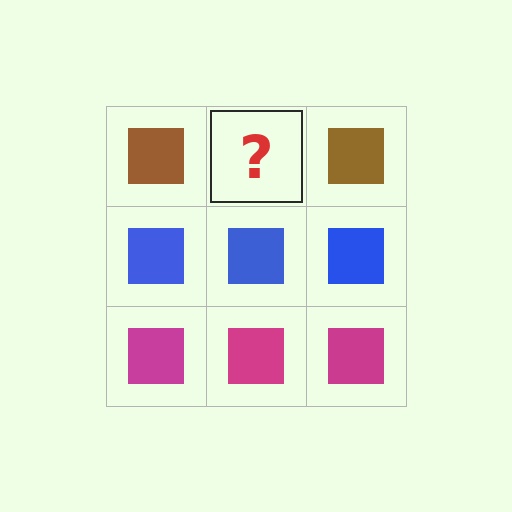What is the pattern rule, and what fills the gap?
The rule is that each row has a consistent color. The gap should be filled with a brown square.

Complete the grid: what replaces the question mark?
The question mark should be replaced with a brown square.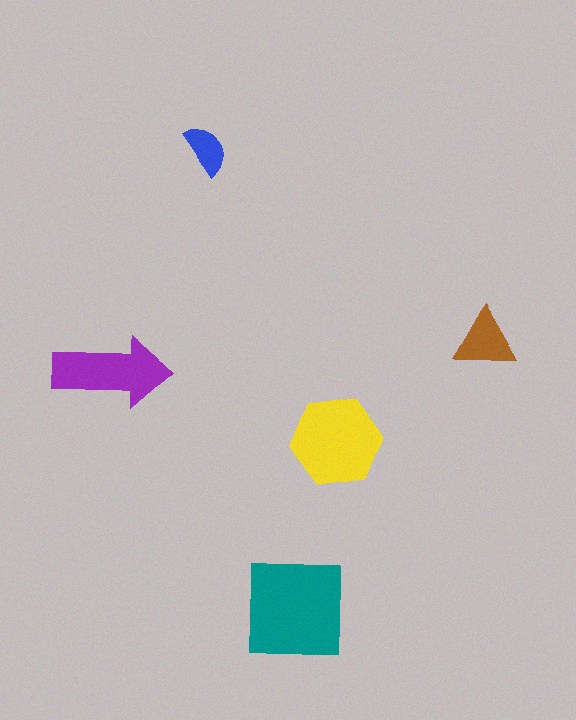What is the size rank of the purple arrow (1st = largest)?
3rd.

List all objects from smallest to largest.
The blue semicircle, the brown triangle, the purple arrow, the yellow hexagon, the teal square.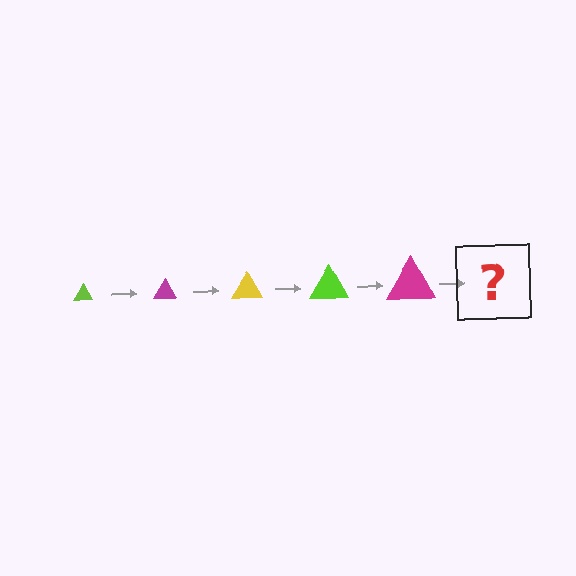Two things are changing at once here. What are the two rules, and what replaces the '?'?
The two rules are that the triangle grows larger each step and the color cycles through lime, magenta, and yellow. The '?' should be a yellow triangle, larger than the previous one.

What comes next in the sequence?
The next element should be a yellow triangle, larger than the previous one.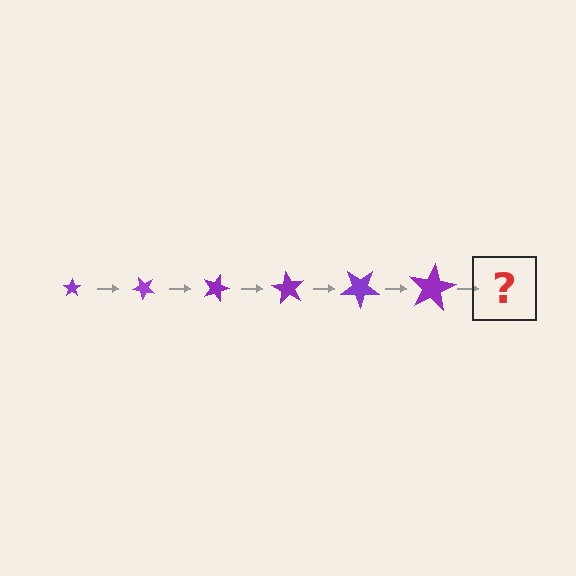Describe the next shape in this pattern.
It should be a star, larger than the previous one and rotated 270 degrees from the start.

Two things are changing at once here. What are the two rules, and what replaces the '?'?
The two rules are that the star grows larger each step and it rotates 45 degrees each step. The '?' should be a star, larger than the previous one and rotated 270 degrees from the start.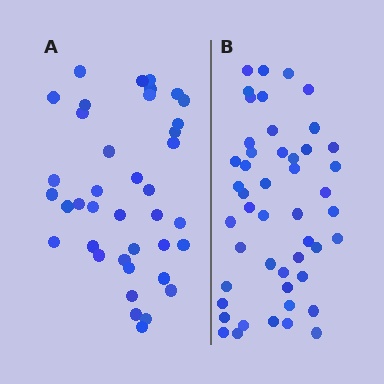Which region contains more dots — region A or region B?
Region B (the right region) has more dots.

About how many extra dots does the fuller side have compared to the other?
Region B has roughly 8 or so more dots than region A.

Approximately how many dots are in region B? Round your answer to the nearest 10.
About 50 dots. (The exact count is 48, which rounds to 50.)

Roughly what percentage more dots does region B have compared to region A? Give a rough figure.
About 25% more.